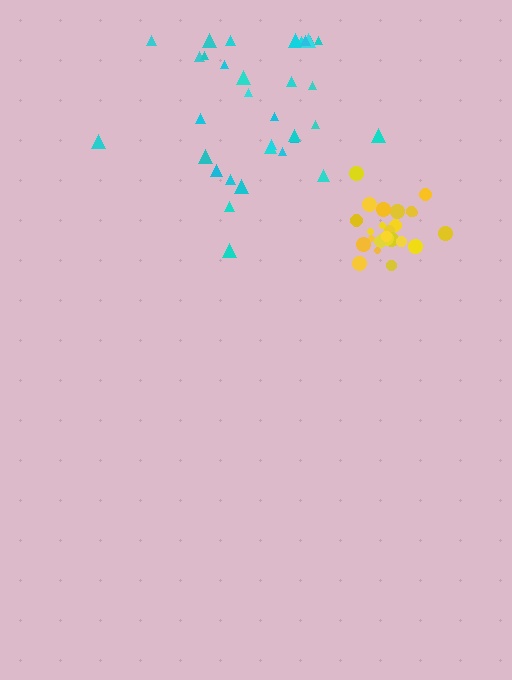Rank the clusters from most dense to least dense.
yellow, cyan.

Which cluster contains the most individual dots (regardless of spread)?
Cyan (33).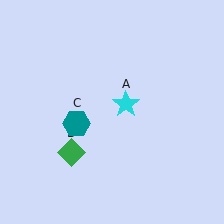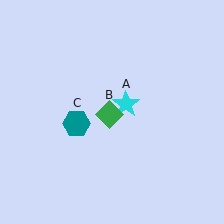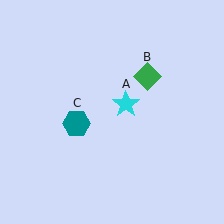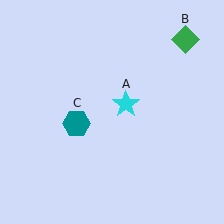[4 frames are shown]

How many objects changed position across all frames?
1 object changed position: green diamond (object B).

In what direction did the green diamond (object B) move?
The green diamond (object B) moved up and to the right.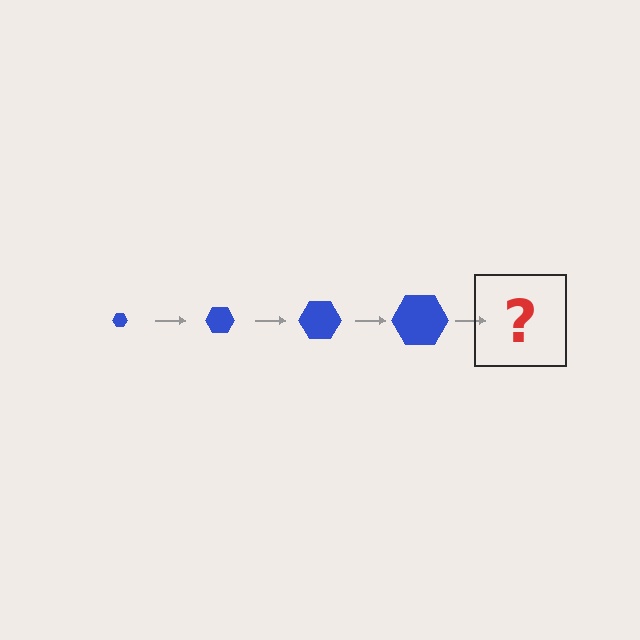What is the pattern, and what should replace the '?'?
The pattern is that the hexagon gets progressively larger each step. The '?' should be a blue hexagon, larger than the previous one.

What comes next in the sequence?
The next element should be a blue hexagon, larger than the previous one.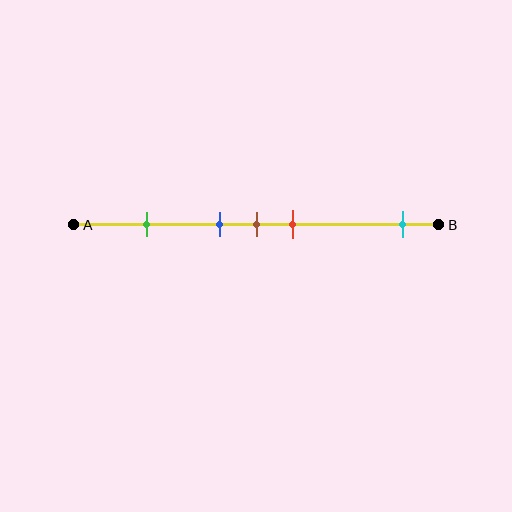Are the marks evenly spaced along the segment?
No, the marks are not evenly spaced.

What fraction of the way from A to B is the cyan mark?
The cyan mark is approximately 90% (0.9) of the way from A to B.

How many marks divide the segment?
There are 5 marks dividing the segment.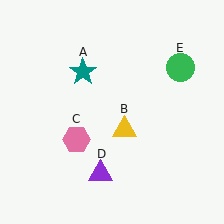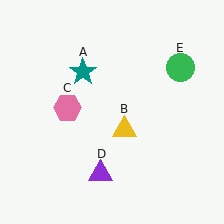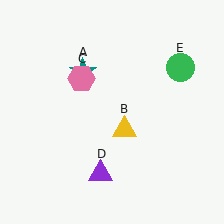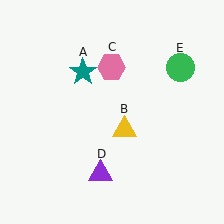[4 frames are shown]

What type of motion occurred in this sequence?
The pink hexagon (object C) rotated clockwise around the center of the scene.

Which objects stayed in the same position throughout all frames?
Teal star (object A) and yellow triangle (object B) and purple triangle (object D) and green circle (object E) remained stationary.